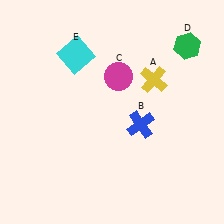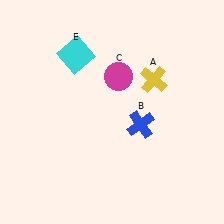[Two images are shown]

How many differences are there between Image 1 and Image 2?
There is 1 difference between the two images.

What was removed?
The green hexagon (D) was removed in Image 2.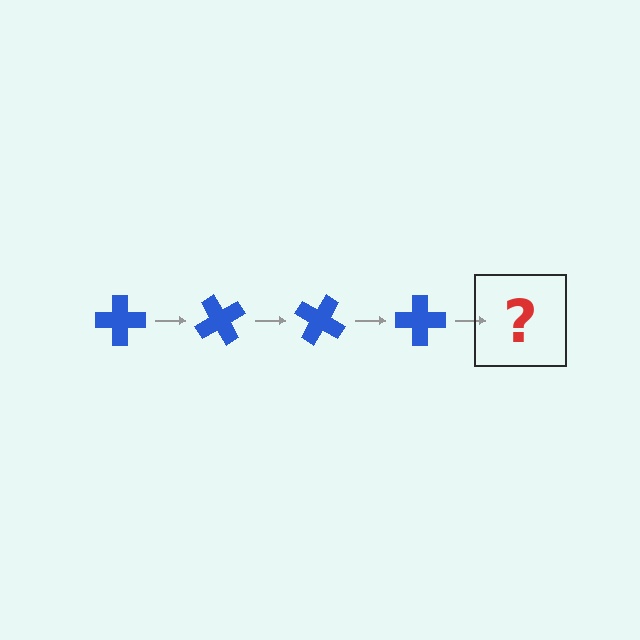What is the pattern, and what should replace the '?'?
The pattern is that the cross rotates 60 degrees each step. The '?' should be a blue cross rotated 240 degrees.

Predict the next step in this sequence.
The next step is a blue cross rotated 240 degrees.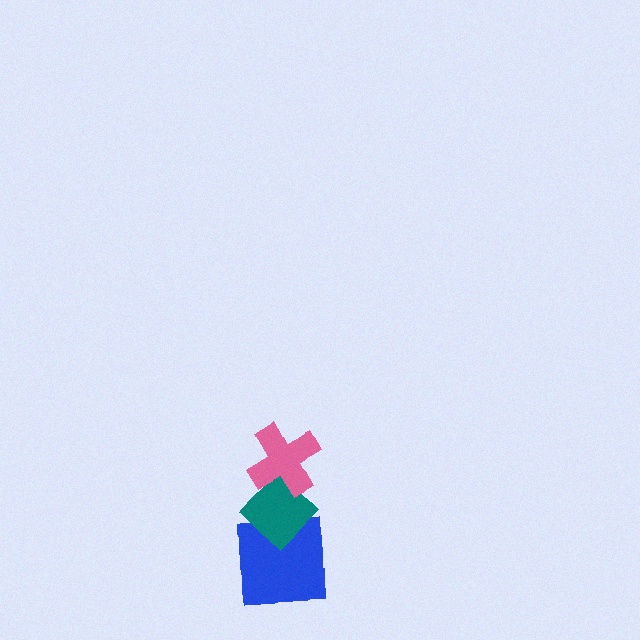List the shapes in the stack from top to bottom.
From top to bottom: the pink cross, the teal diamond, the blue square.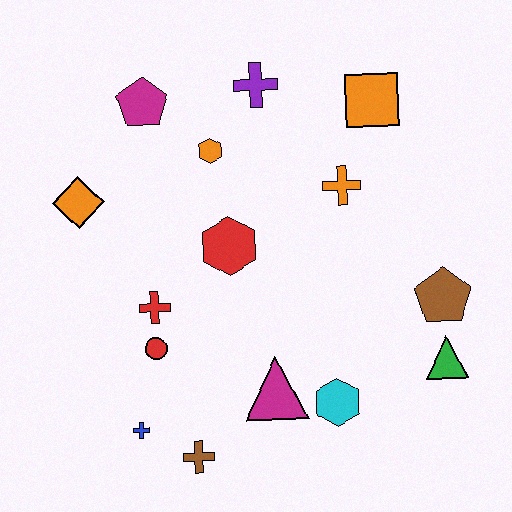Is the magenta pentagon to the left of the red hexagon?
Yes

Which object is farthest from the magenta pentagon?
The green triangle is farthest from the magenta pentagon.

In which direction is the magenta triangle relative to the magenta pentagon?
The magenta triangle is below the magenta pentagon.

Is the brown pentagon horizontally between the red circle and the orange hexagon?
No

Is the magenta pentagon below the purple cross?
Yes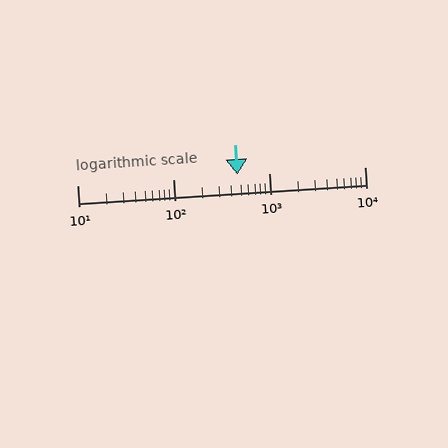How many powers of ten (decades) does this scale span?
The scale spans 3 decades, from 10 to 10000.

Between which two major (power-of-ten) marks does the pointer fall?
The pointer is between 100 and 1000.